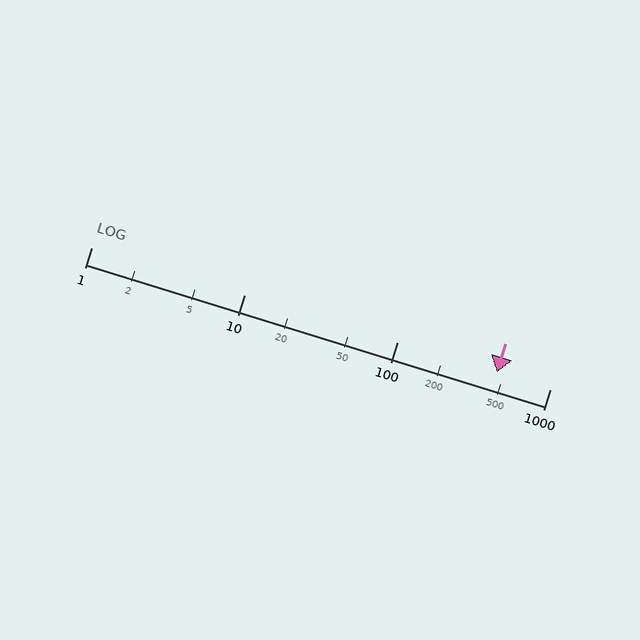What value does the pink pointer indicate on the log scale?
The pointer indicates approximately 450.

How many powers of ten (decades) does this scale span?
The scale spans 3 decades, from 1 to 1000.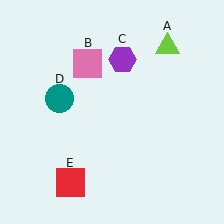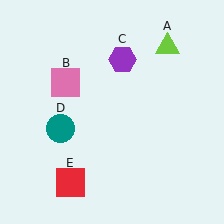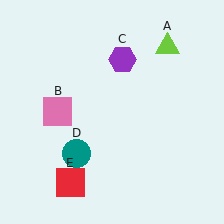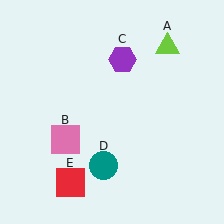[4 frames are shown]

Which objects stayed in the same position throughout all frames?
Lime triangle (object A) and purple hexagon (object C) and red square (object E) remained stationary.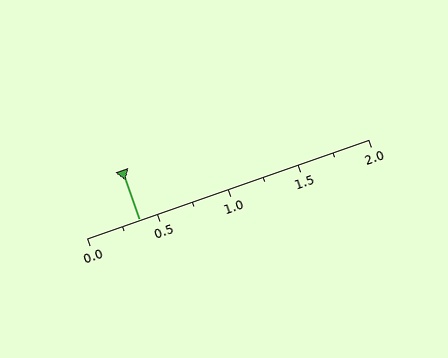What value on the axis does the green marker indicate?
The marker indicates approximately 0.38.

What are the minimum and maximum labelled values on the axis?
The axis runs from 0.0 to 2.0.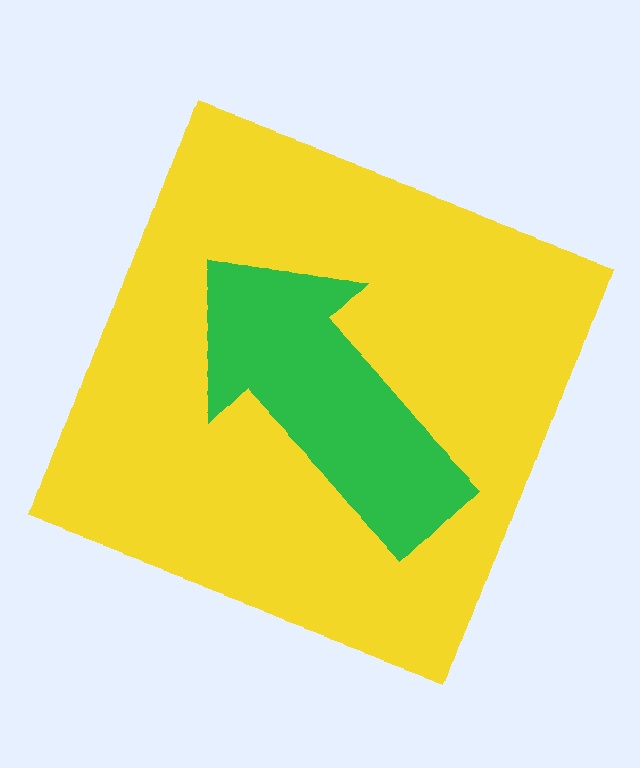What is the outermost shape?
The yellow square.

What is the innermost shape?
The green arrow.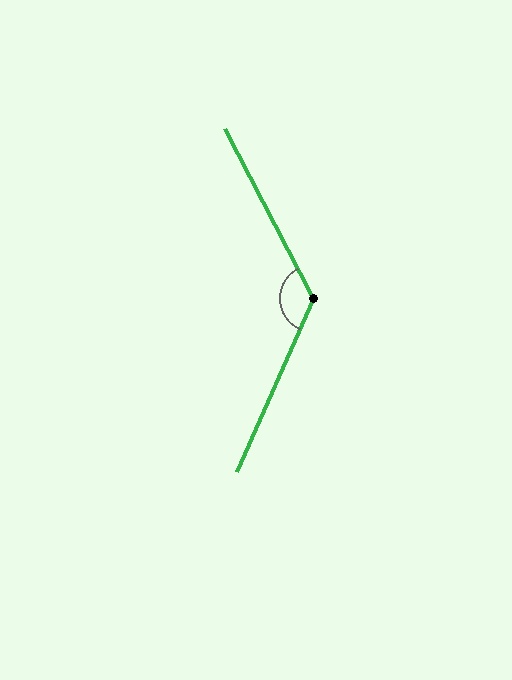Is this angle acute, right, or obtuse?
It is obtuse.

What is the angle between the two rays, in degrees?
Approximately 128 degrees.